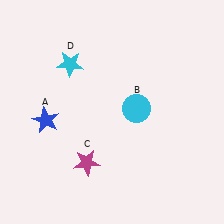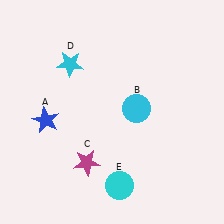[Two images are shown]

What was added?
A cyan circle (E) was added in Image 2.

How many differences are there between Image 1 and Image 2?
There is 1 difference between the two images.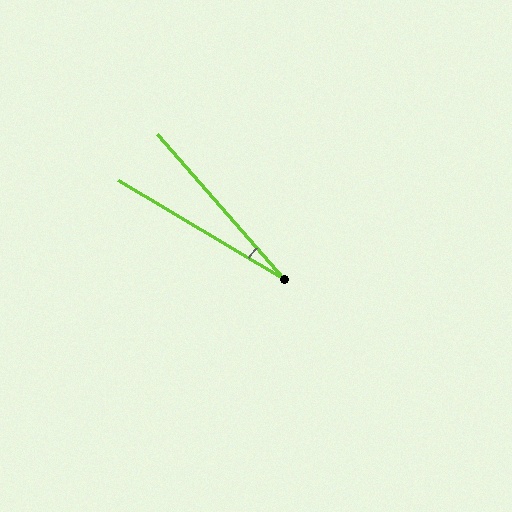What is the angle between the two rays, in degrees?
Approximately 18 degrees.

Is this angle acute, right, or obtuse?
It is acute.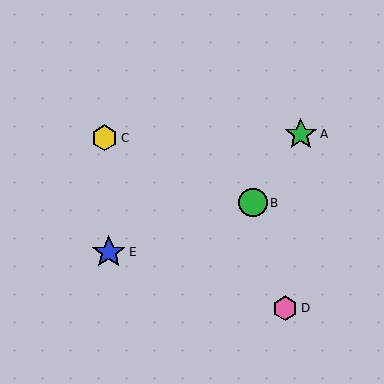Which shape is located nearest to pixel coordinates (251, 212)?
The green circle (labeled B) at (253, 203) is nearest to that location.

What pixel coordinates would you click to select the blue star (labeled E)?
Click at (109, 252) to select the blue star E.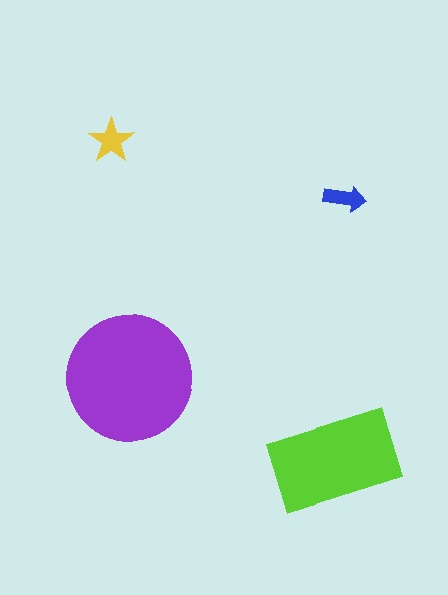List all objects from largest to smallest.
The purple circle, the lime rectangle, the yellow star, the blue arrow.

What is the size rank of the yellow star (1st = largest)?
3rd.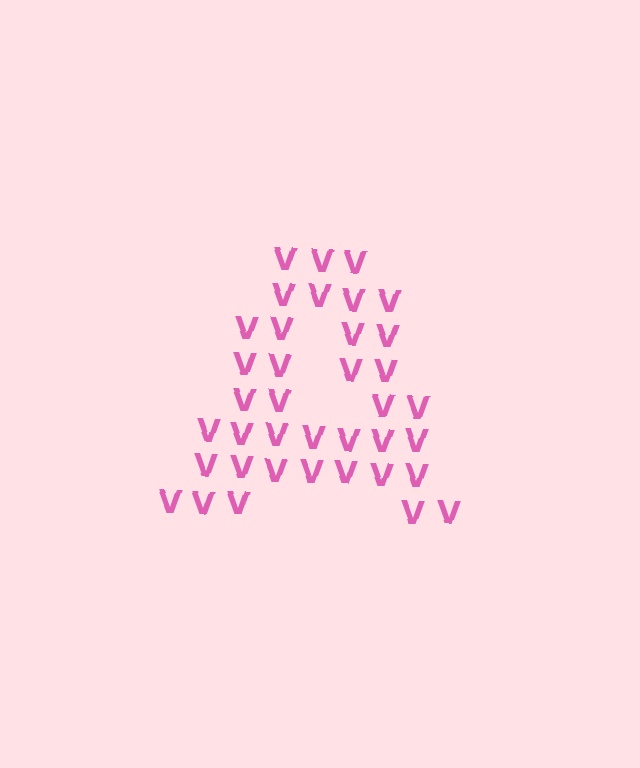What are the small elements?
The small elements are letter V's.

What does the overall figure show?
The overall figure shows the letter A.